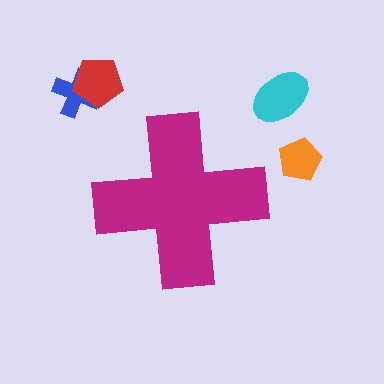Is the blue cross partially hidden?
No, the blue cross is fully visible.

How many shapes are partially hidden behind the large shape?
0 shapes are partially hidden.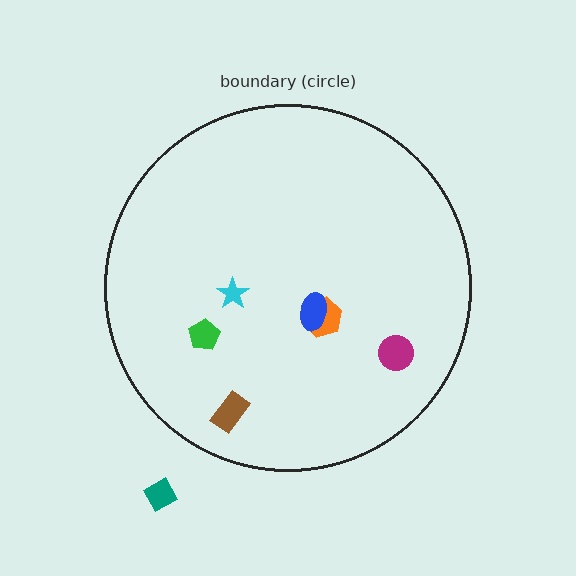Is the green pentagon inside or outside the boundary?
Inside.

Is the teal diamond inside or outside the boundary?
Outside.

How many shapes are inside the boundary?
6 inside, 1 outside.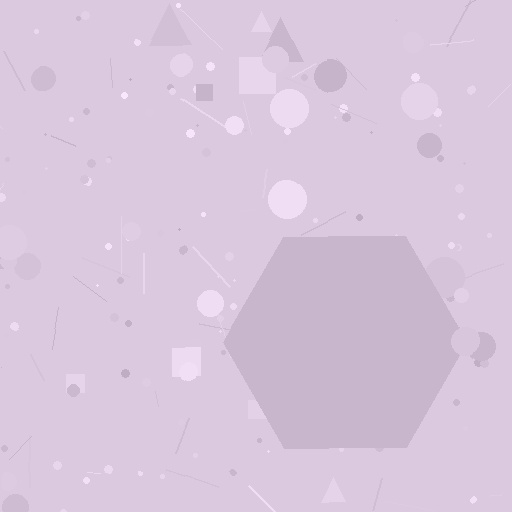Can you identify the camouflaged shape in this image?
The camouflaged shape is a hexagon.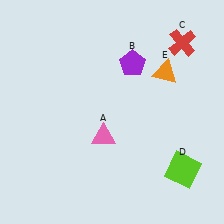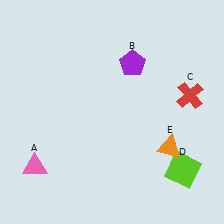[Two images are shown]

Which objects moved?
The objects that moved are: the pink triangle (A), the red cross (C), the orange triangle (E).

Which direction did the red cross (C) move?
The red cross (C) moved down.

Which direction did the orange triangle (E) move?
The orange triangle (E) moved down.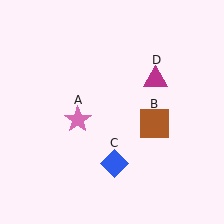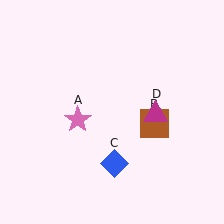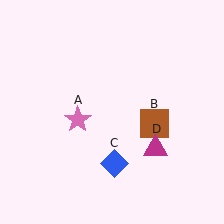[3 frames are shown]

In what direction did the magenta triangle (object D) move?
The magenta triangle (object D) moved down.